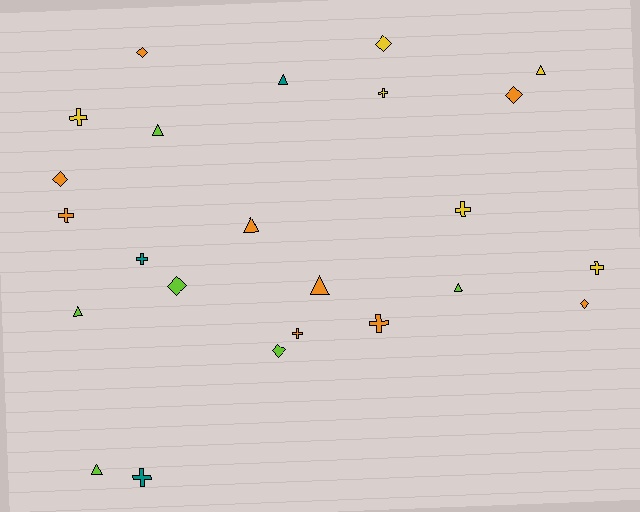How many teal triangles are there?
There is 1 teal triangle.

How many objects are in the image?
There are 24 objects.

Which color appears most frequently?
Orange, with 9 objects.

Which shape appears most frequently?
Cross, with 9 objects.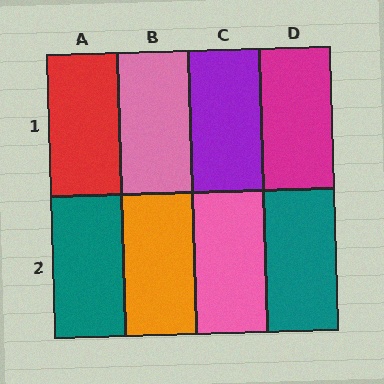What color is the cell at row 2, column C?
Pink.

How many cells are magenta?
1 cell is magenta.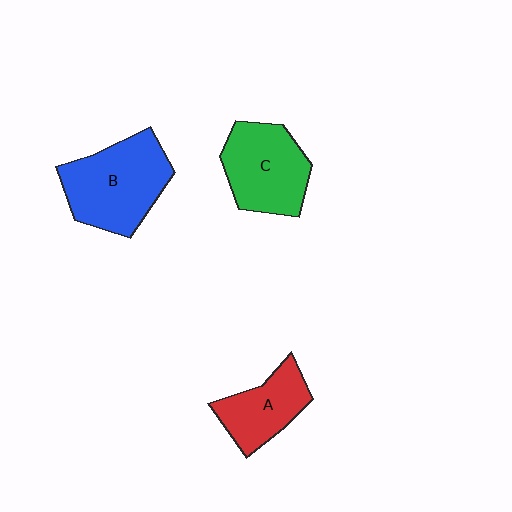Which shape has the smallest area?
Shape A (red).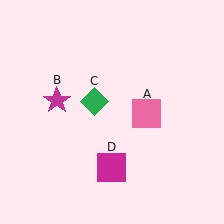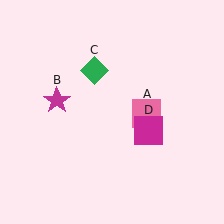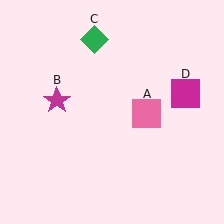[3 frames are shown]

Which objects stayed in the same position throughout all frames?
Pink square (object A) and magenta star (object B) remained stationary.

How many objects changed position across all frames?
2 objects changed position: green diamond (object C), magenta square (object D).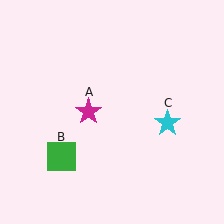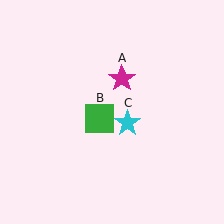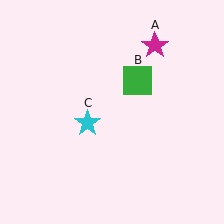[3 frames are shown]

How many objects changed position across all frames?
3 objects changed position: magenta star (object A), green square (object B), cyan star (object C).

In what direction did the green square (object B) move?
The green square (object B) moved up and to the right.